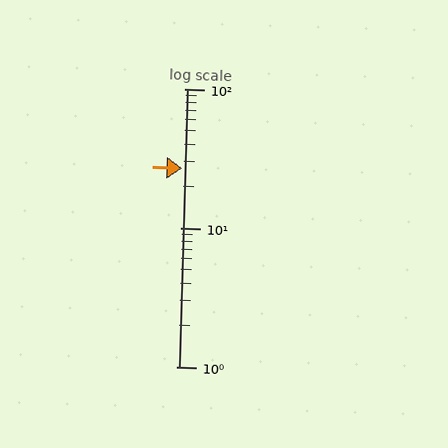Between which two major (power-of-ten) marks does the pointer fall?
The pointer is between 10 and 100.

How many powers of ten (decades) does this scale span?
The scale spans 2 decades, from 1 to 100.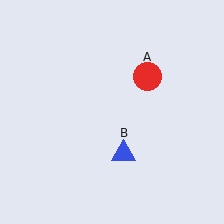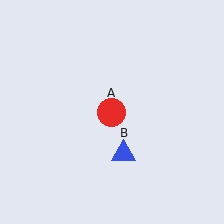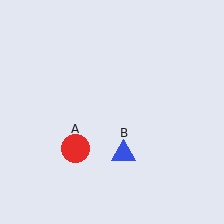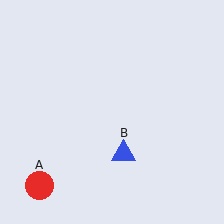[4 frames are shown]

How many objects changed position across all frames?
1 object changed position: red circle (object A).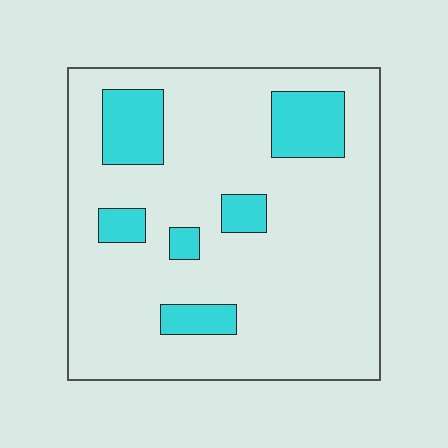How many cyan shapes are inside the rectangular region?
6.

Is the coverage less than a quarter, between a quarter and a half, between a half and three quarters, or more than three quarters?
Less than a quarter.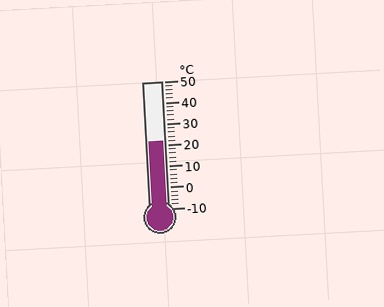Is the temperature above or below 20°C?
The temperature is above 20°C.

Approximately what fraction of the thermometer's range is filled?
The thermometer is filled to approximately 55% of its range.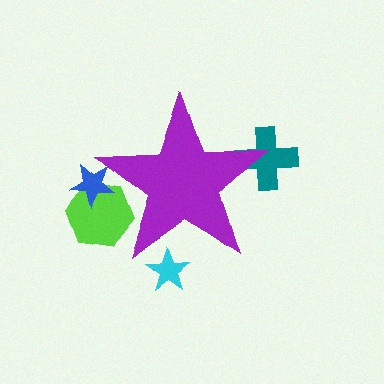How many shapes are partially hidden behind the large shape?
4 shapes are partially hidden.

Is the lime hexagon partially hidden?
Yes, the lime hexagon is partially hidden behind the purple star.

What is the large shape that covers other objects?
A purple star.